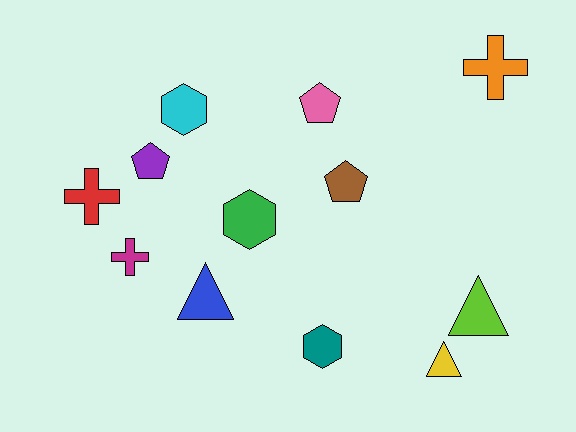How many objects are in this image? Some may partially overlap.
There are 12 objects.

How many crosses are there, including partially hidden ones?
There are 3 crosses.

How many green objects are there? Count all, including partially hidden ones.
There is 1 green object.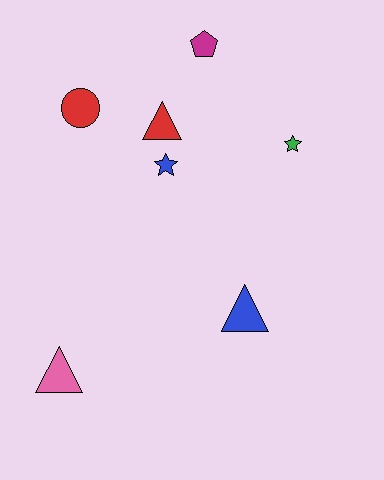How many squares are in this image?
There are no squares.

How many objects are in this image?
There are 7 objects.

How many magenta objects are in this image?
There is 1 magenta object.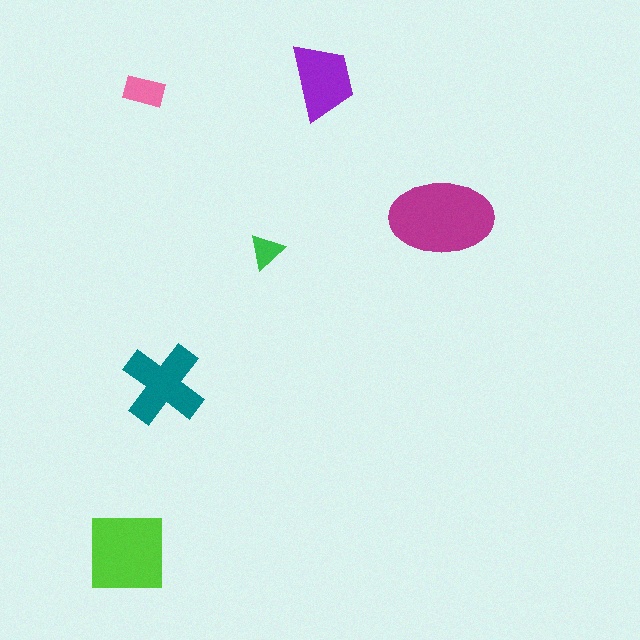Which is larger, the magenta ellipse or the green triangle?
The magenta ellipse.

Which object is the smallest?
The green triangle.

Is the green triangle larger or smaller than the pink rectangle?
Smaller.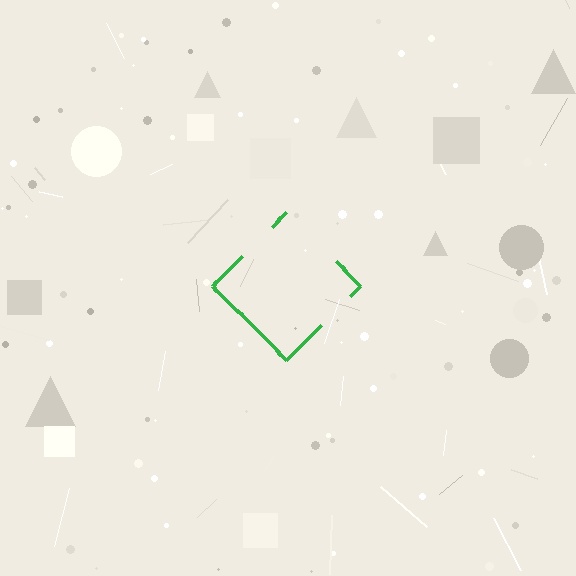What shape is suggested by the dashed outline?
The dashed outline suggests a diamond.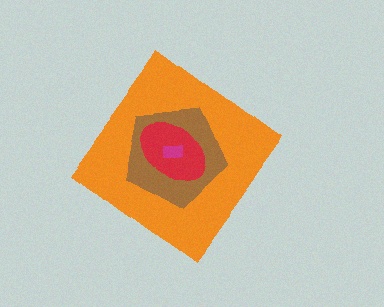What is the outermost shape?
The orange diamond.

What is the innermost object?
The magenta rectangle.